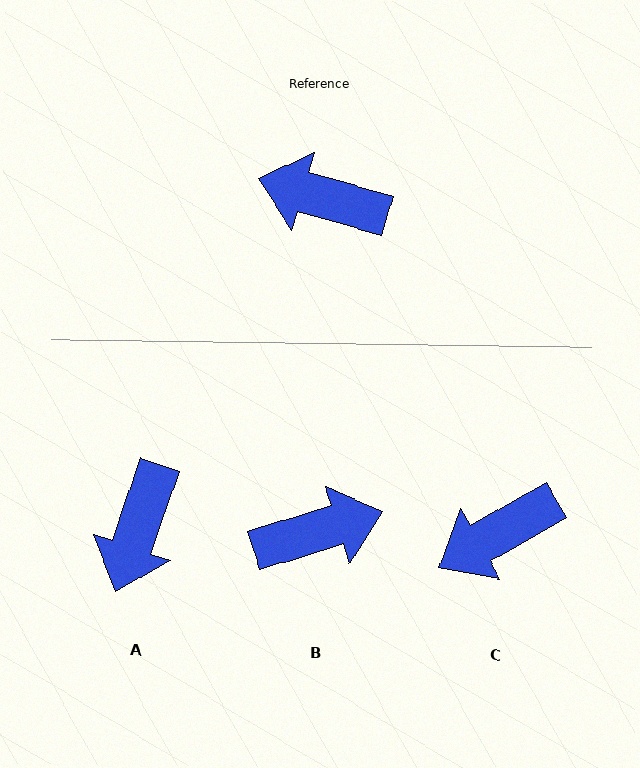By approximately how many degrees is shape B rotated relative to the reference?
Approximately 147 degrees clockwise.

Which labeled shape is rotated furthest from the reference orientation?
B, about 147 degrees away.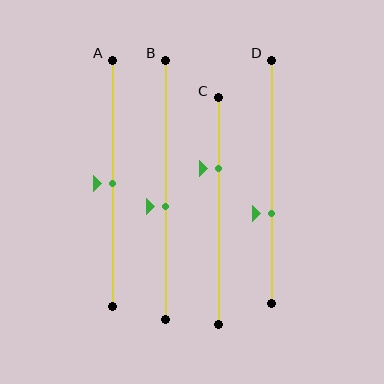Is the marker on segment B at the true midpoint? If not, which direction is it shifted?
No, the marker on segment B is shifted downward by about 6% of the segment length.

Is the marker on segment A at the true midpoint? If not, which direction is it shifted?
Yes, the marker on segment A is at the true midpoint.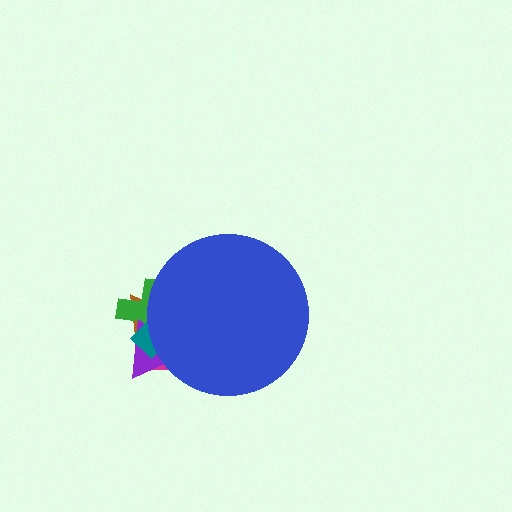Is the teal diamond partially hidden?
Yes, the teal diamond is partially hidden behind the blue circle.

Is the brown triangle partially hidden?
Yes, the brown triangle is partially hidden behind the blue circle.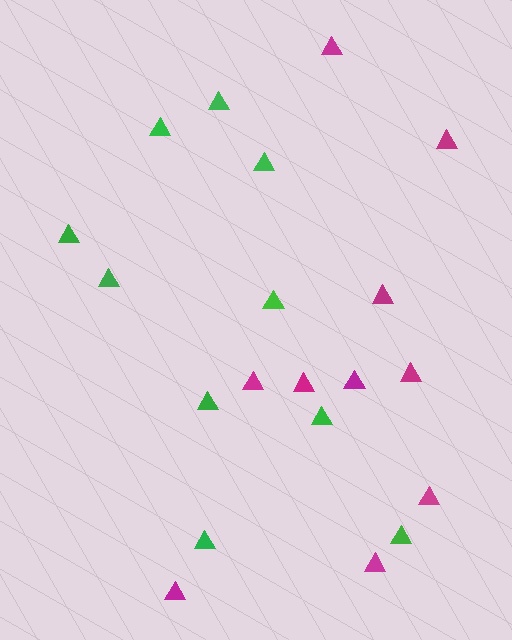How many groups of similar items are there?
There are 2 groups: one group of magenta triangles (10) and one group of green triangles (10).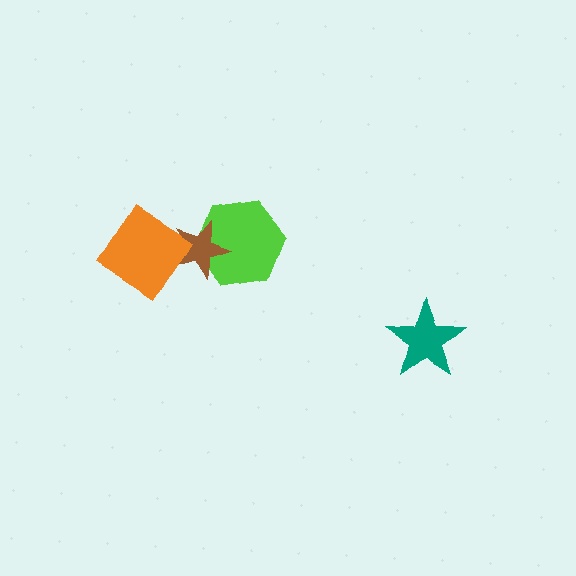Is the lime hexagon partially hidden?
Yes, it is partially covered by another shape.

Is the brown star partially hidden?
Yes, it is partially covered by another shape.